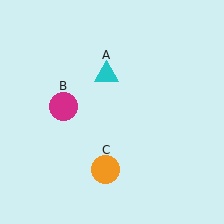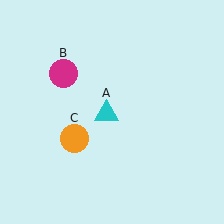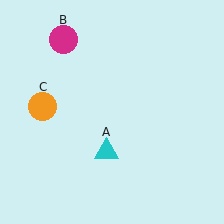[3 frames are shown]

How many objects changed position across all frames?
3 objects changed position: cyan triangle (object A), magenta circle (object B), orange circle (object C).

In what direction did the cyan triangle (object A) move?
The cyan triangle (object A) moved down.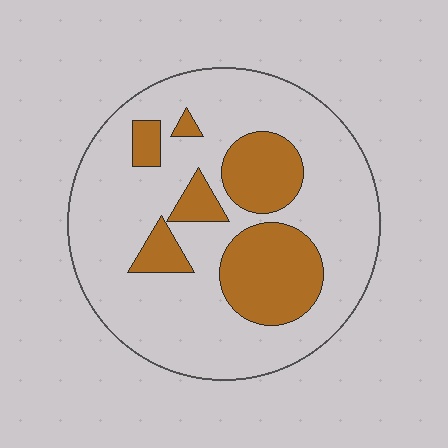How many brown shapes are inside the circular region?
6.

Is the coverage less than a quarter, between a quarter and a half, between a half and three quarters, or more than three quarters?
Between a quarter and a half.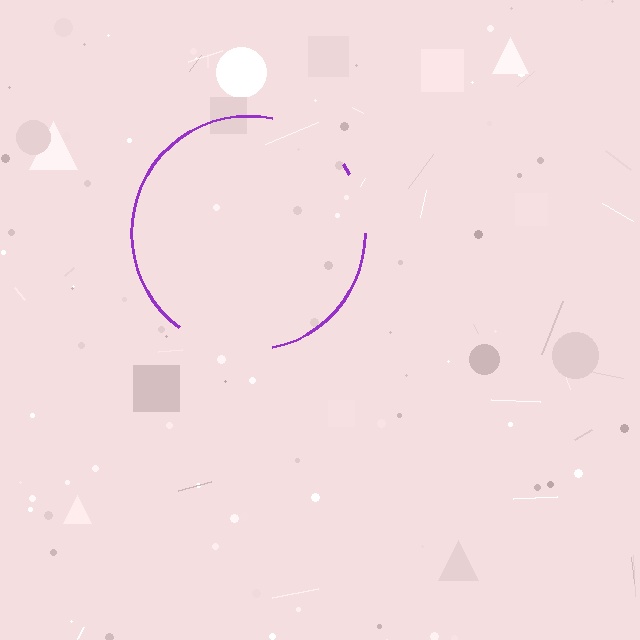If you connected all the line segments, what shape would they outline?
They would outline a circle.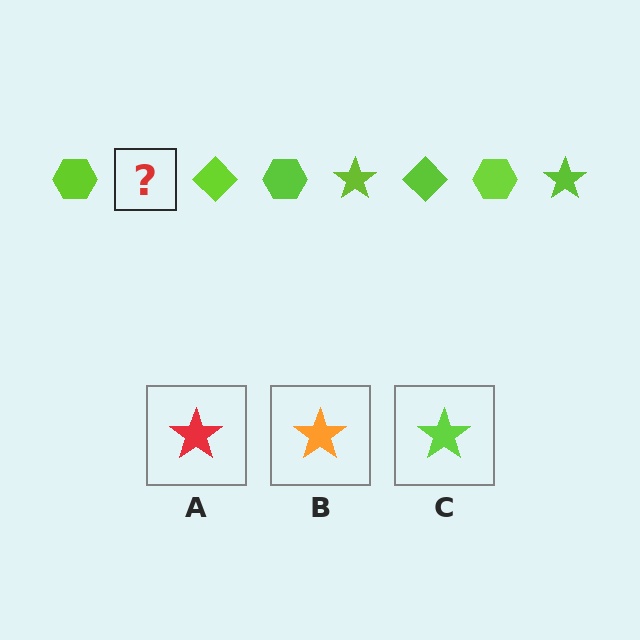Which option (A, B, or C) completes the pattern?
C.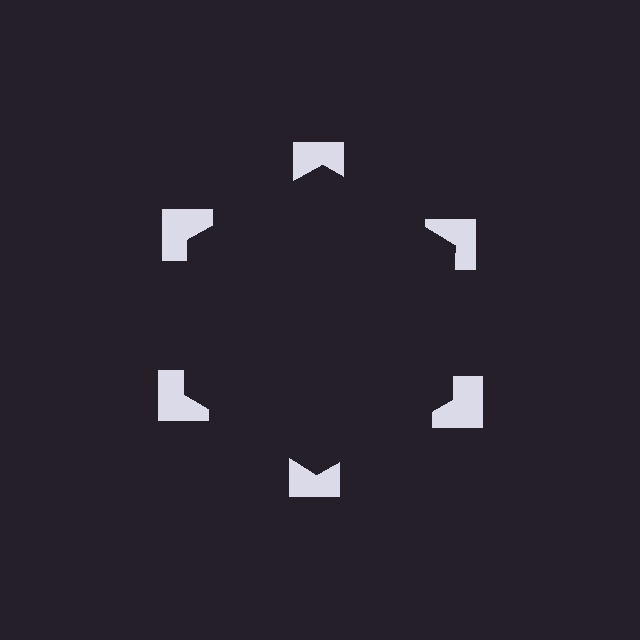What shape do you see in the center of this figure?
An illusory hexagon — its edges are inferred from the aligned wedge cuts in the notched squares, not physically drawn.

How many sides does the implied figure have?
6 sides.